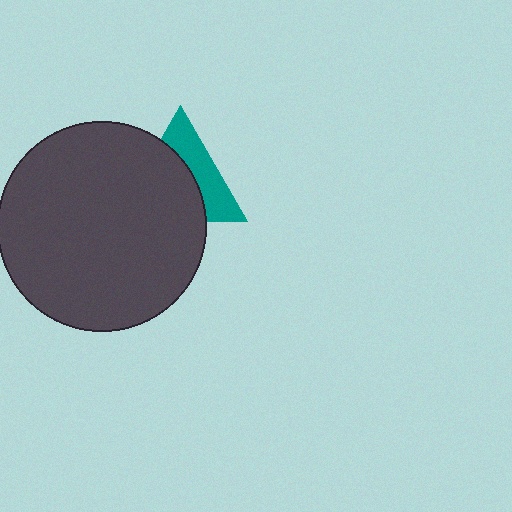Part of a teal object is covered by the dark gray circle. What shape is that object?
It is a triangle.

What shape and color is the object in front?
The object in front is a dark gray circle.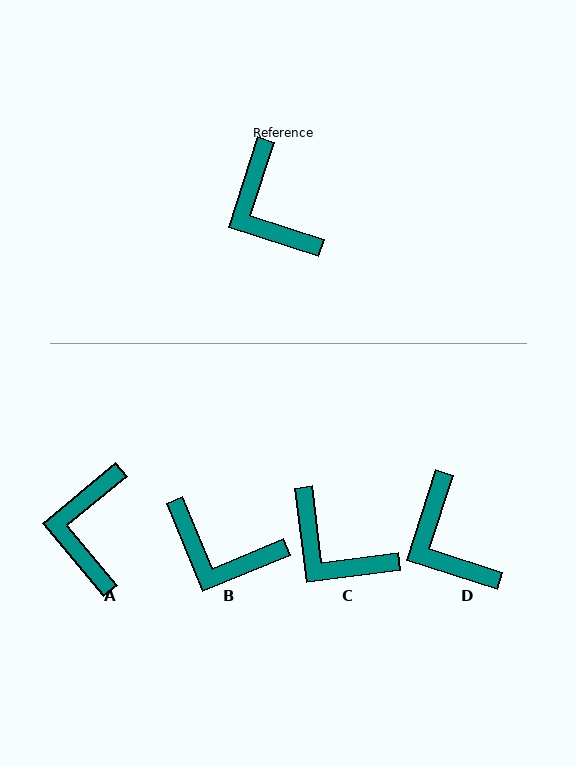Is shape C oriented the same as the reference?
No, it is off by about 25 degrees.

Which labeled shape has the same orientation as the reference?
D.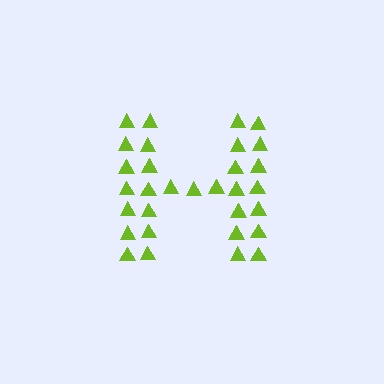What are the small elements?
The small elements are triangles.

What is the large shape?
The large shape is the letter H.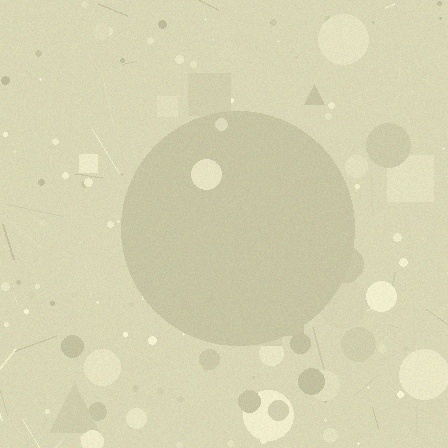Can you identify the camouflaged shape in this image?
The camouflaged shape is a circle.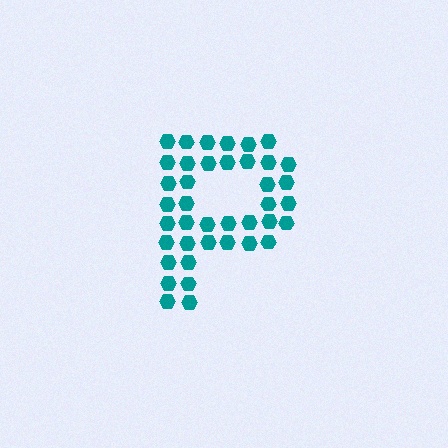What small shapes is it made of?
It is made of small hexagons.